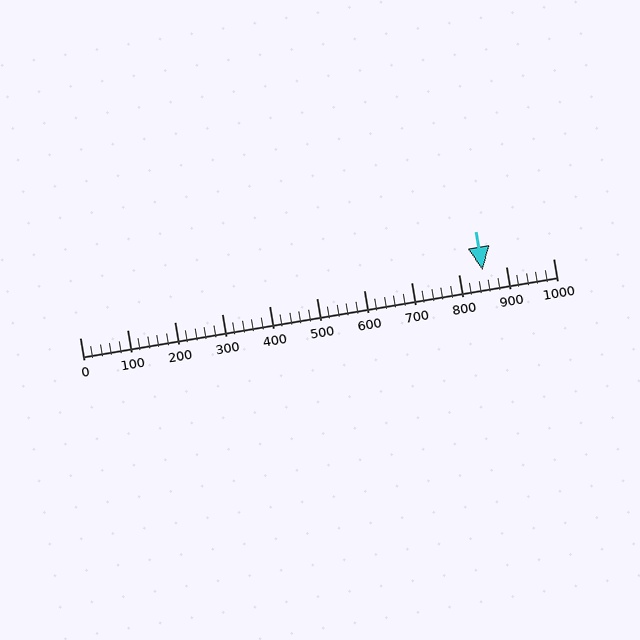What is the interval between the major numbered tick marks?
The major tick marks are spaced 100 units apart.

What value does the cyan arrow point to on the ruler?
The cyan arrow points to approximately 851.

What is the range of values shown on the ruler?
The ruler shows values from 0 to 1000.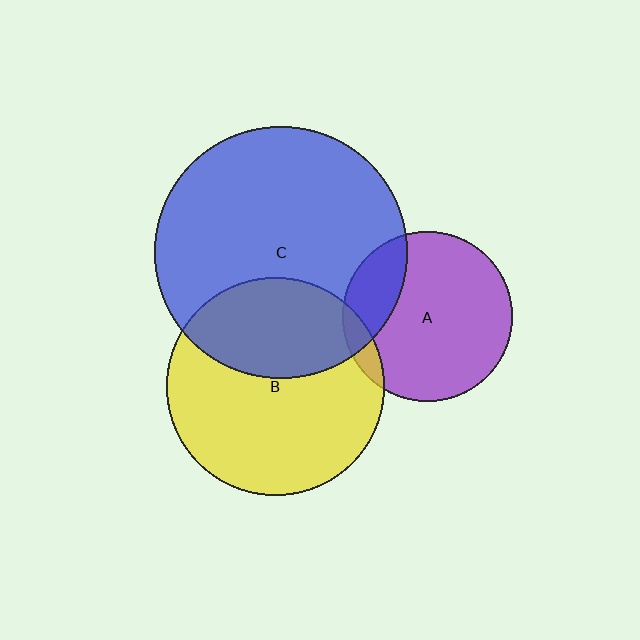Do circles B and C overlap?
Yes.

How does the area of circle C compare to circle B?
Approximately 1.3 times.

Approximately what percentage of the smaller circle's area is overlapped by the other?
Approximately 35%.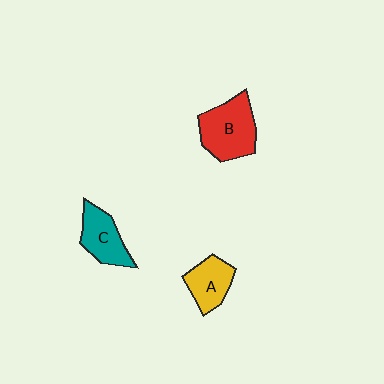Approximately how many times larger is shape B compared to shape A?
Approximately 1.5 times.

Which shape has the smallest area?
Shape A (yellow).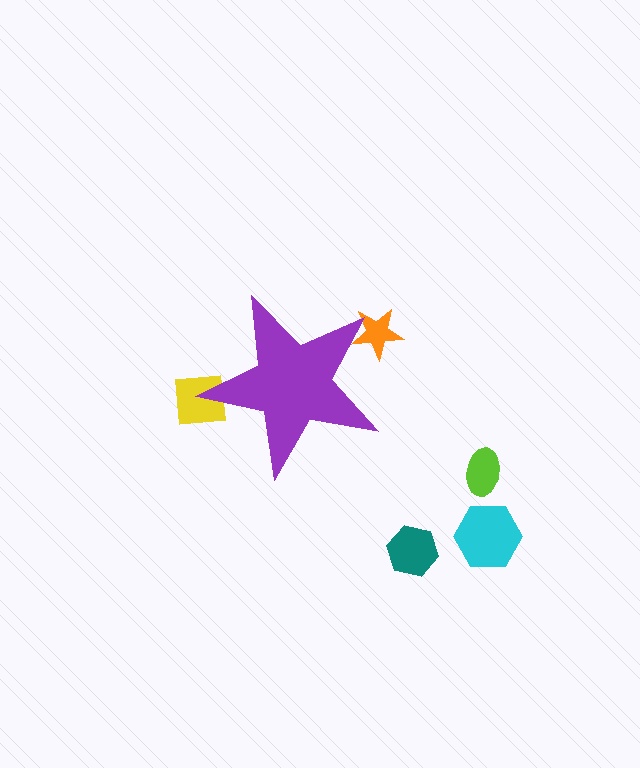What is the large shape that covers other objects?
A purple star.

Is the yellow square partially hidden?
Yes, the yellow square is partially hidden behind the purple star.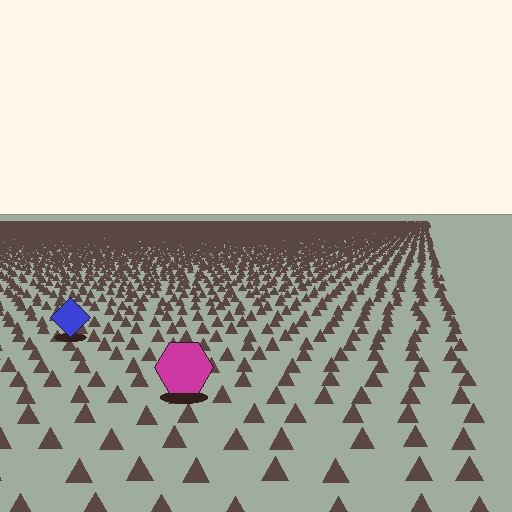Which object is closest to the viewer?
The magenta hexagon is closest. The texture marks near it are larger and more spread out.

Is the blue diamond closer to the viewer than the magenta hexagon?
No. The magenta hexagon is closer — you can tell from the texture gradient: the ground texture is coarser near it.